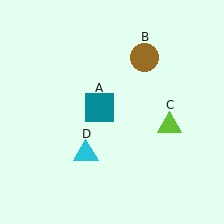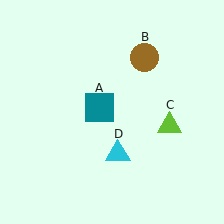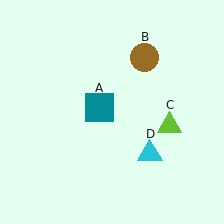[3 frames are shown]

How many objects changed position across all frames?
1 object changed position: cyan triangle (object D).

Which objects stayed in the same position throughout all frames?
Teal square (object A) and brown circle (object B) and lime triangle (object C) remained stationary.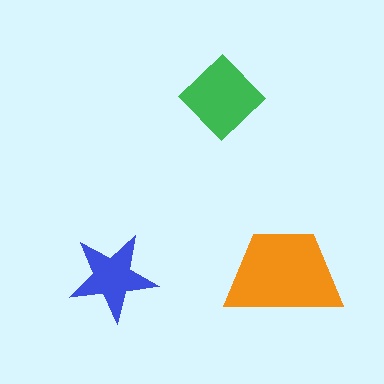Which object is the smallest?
The blue star.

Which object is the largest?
The orange trapezoid.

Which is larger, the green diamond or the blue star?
The green diamond.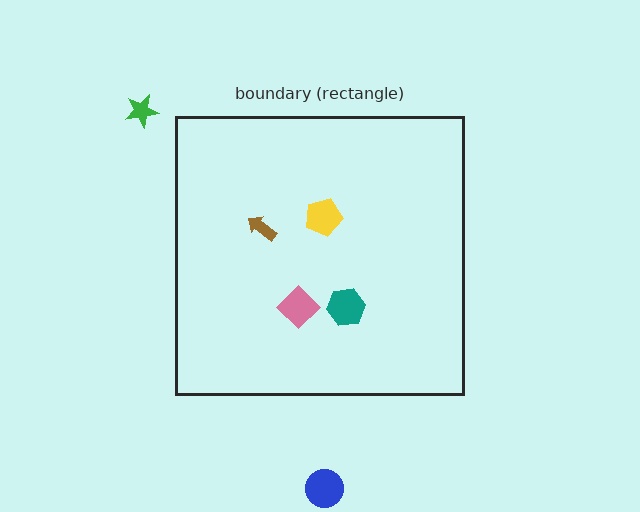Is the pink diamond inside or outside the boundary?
Inside.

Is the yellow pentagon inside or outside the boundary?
Inside.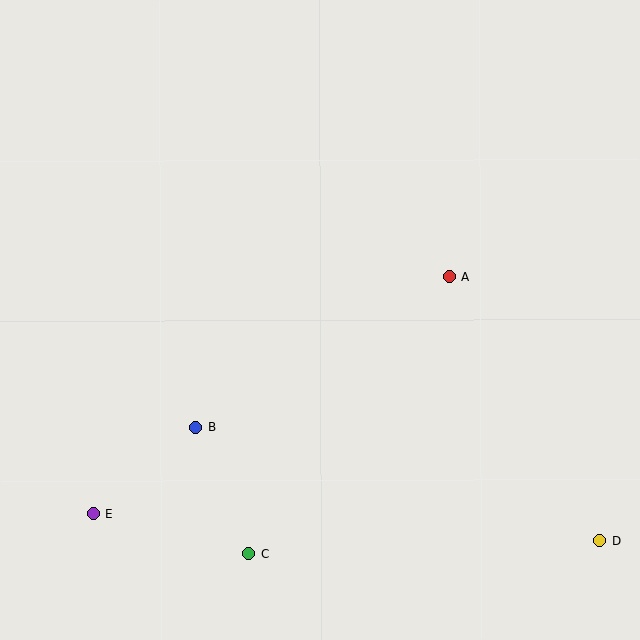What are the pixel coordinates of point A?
Point A is at (449, 276).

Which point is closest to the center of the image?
Point A at (449, 276) is closest to the center.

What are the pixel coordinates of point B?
Point B is at (196, 428).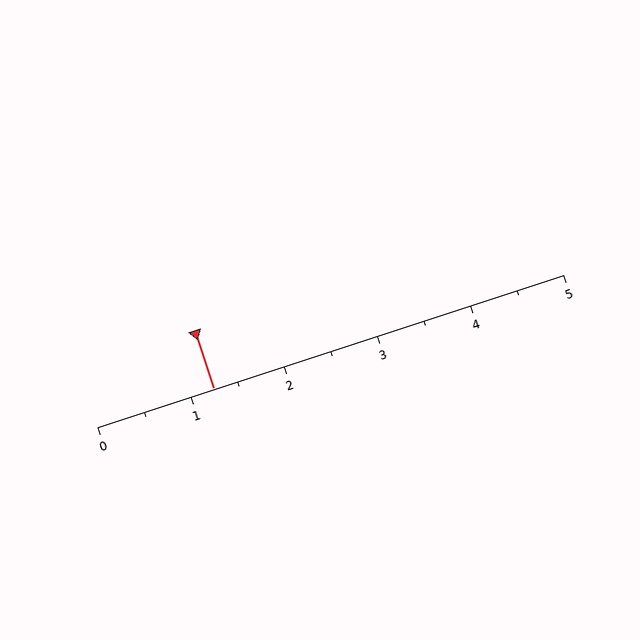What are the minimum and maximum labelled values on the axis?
The axis runs from 0 to 5.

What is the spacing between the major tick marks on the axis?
The major ticks are spaced 1 apart.